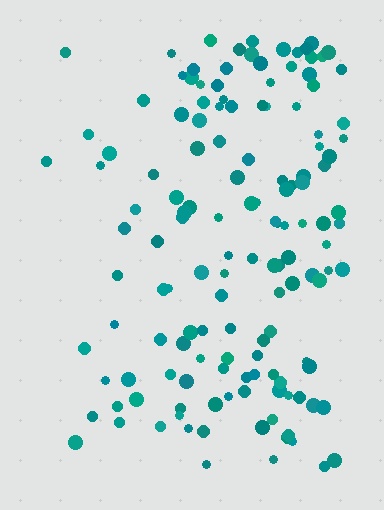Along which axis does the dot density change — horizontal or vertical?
Horizontal.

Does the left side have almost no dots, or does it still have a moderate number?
Still a moderate number, just noticeably fewer than the right.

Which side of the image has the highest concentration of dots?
The right.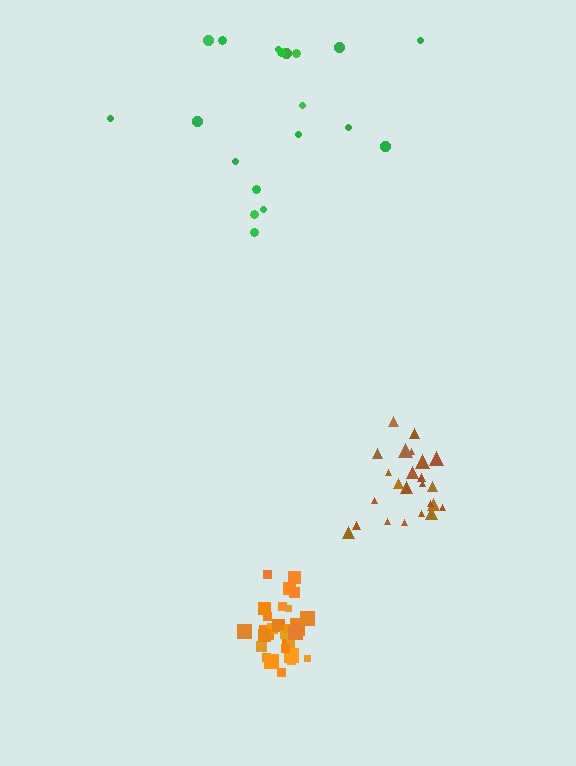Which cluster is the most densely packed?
Orange.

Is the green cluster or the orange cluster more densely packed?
Orange.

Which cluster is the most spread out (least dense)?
Green.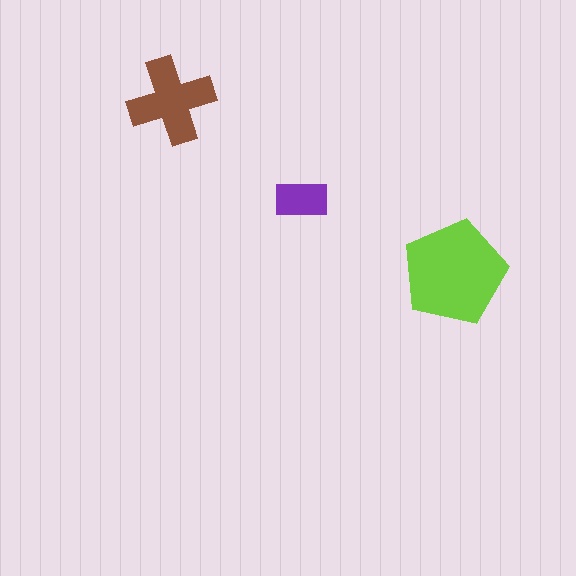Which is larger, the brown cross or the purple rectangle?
The brown cross.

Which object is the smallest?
The purple rectangle.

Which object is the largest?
The lime pentagon.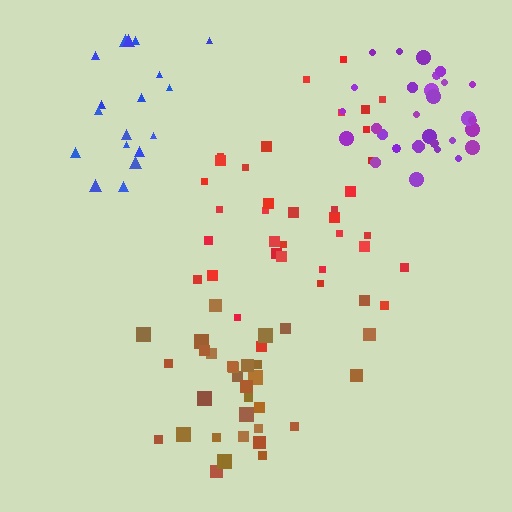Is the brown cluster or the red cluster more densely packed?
Brown.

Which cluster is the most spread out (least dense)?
Red.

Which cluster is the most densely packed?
Purple.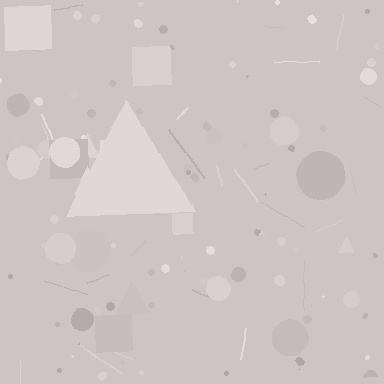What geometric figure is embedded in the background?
A triangle is embedded in the background.